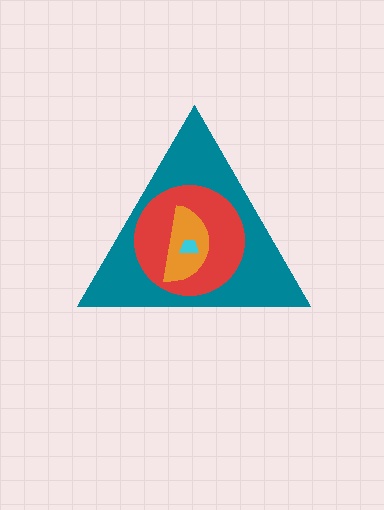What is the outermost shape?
The teal triangle.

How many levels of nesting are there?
4.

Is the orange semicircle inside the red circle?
Yes.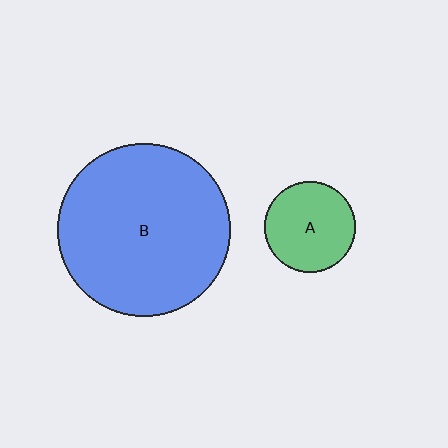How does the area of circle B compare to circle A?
Approximately 3.6 times.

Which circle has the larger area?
Circle B (blue).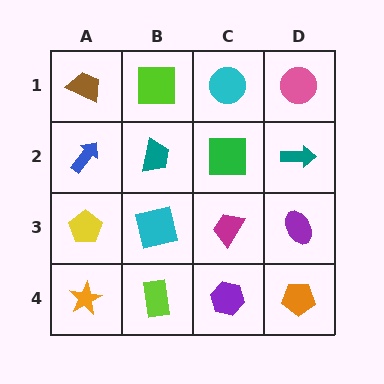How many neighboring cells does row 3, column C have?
4.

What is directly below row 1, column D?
A teal arrow.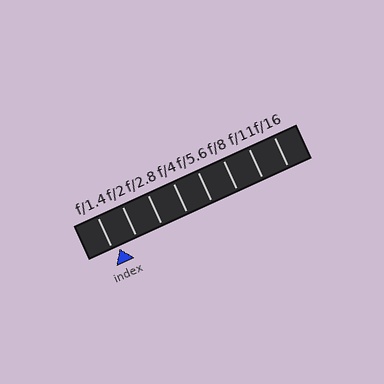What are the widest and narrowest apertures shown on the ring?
The widest aperture shown is f/1.4 and the narrowest is f/16.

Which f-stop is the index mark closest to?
The index mark is closest to f/1.4.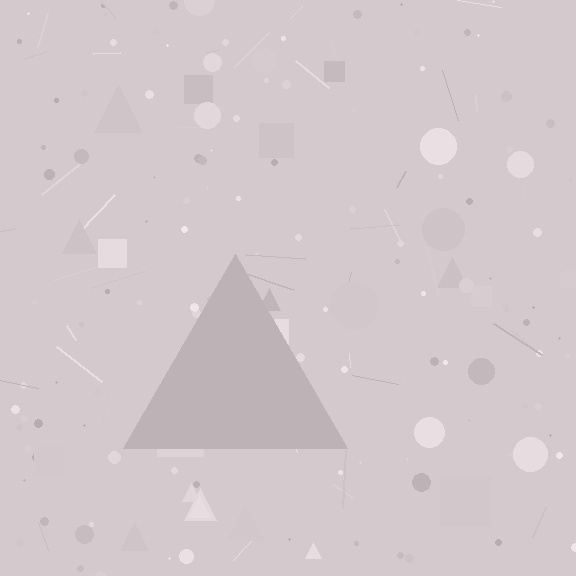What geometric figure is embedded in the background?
A triangle is embedded in the background.